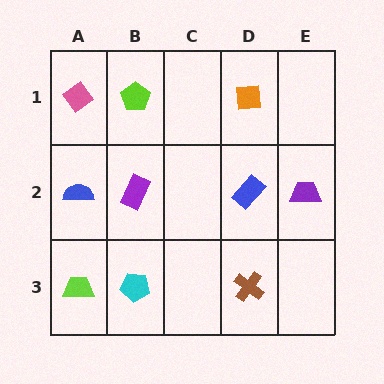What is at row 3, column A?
A lime trapezoid.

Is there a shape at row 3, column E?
No, that cell is empty.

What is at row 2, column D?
A blue rectangle.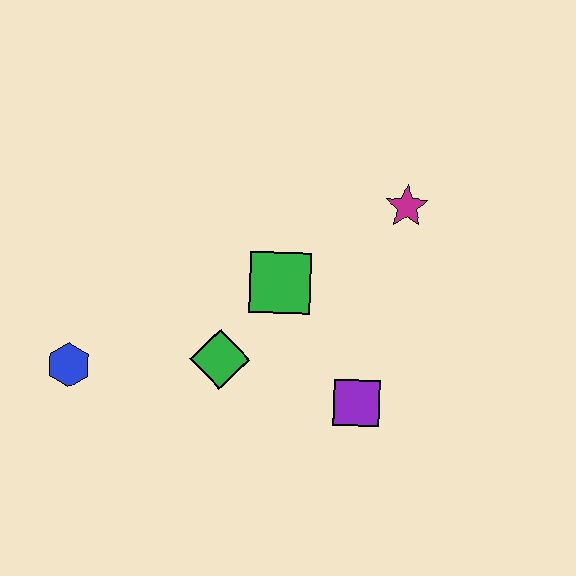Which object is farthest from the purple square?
The blue hexagon is farthest from the purple square.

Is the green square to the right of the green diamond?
Yes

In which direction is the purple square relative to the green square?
The purple square is below the green square.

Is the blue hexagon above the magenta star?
No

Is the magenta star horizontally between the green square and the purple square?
No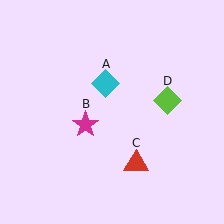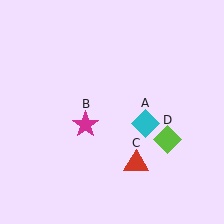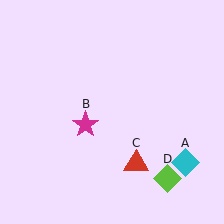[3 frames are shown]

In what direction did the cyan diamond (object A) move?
The cyan diamond (object A) moved down and to the right.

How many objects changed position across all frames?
2 objects changed position: cyan diamond (object A), lime diamond (object D).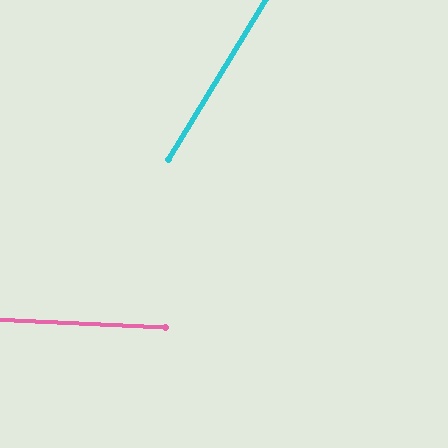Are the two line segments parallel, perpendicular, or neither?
Neither parallel nor perpendicular — they differ by about 61°.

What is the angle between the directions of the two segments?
Approximately 61 degrees.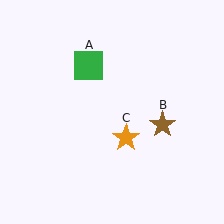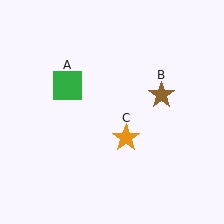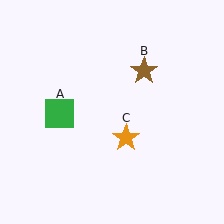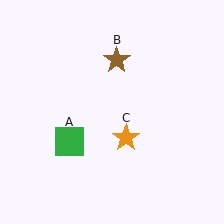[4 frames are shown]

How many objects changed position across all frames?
2 objects changed position: green square (object A), brown star (object B).